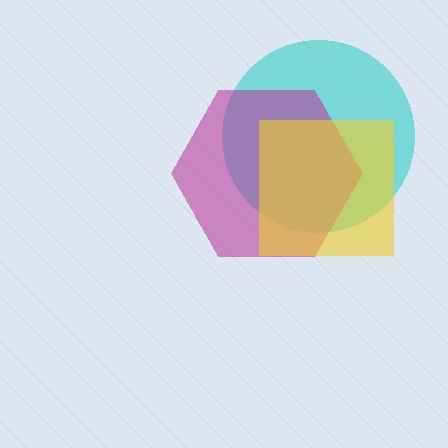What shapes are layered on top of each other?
The layered shapes are: a cyan circle, a magenta hexagon, a yellow square.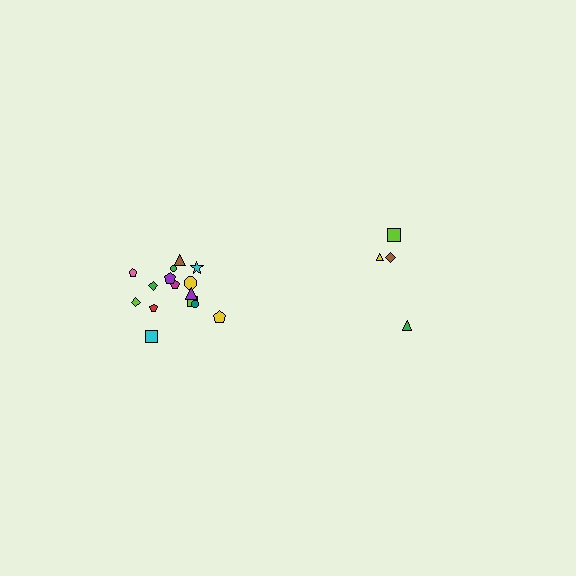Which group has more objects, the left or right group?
The left group.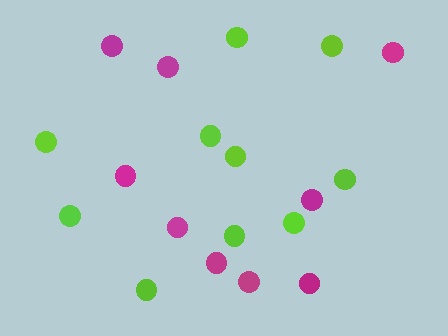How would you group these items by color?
There are 2 groups: one group of magenta circles (9) and one group of lime circles (10).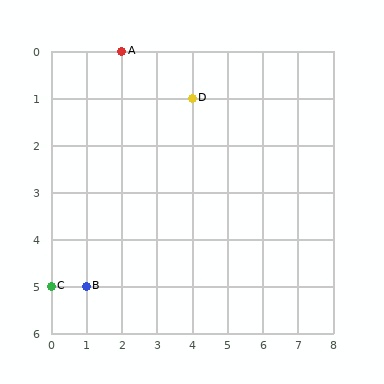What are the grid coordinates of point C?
Point C is at grid coordinates (0, 5).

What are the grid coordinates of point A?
Point A is at grid coordinates (2, 0).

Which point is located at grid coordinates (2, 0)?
Point A is at (2, 0).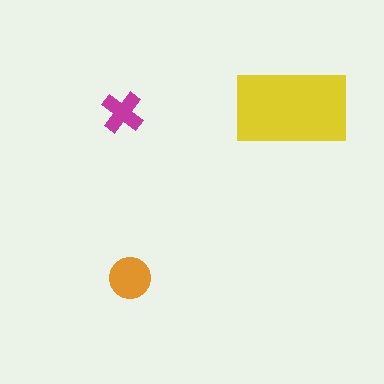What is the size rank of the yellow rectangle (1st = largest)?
1st.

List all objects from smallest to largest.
The magenta cross, the orange circle, the yellow rectangle.